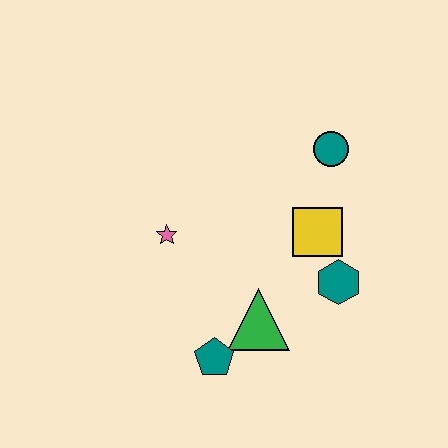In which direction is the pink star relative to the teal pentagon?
The pink star is above the teal pentagon.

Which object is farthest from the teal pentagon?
The teal circle is farthest from the teal pentagon.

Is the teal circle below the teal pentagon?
No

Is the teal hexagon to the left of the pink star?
No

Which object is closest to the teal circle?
The yellow square is closest to the teal circle.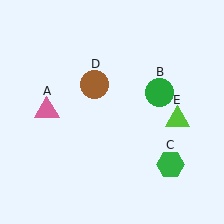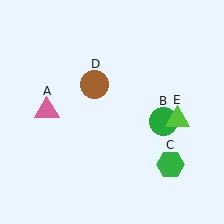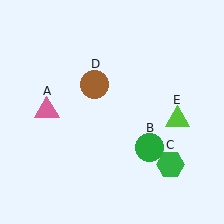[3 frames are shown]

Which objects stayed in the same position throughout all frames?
Pink triangle (object A) and green hexagon (object C) and brown circle (object D) and lime triangle (object E) remained stationary.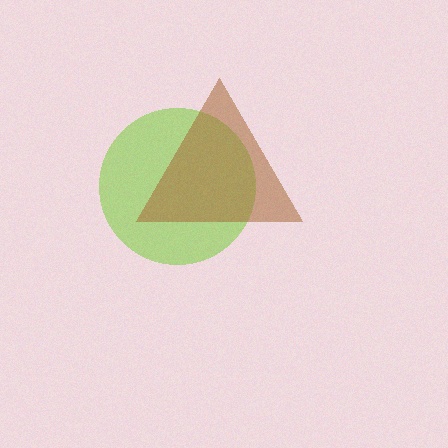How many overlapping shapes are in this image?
There are 2 overlapping shapes in the image.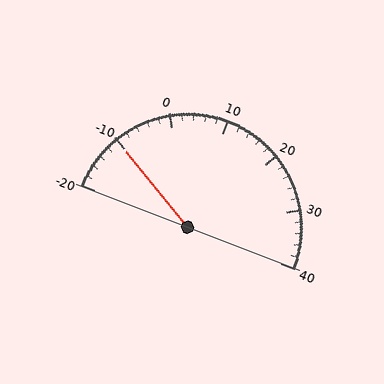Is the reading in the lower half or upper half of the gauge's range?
The reading is in the lower half of the range (-20 to 40).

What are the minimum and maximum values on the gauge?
The gauge ranges from -20 to 40.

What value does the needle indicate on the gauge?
The needle indicates approximately -10.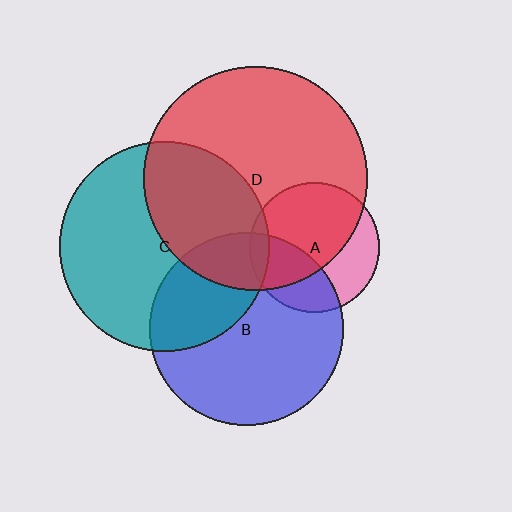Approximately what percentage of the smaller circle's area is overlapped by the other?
Approximately 35%.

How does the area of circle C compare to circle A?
Approximately 2.6 times.